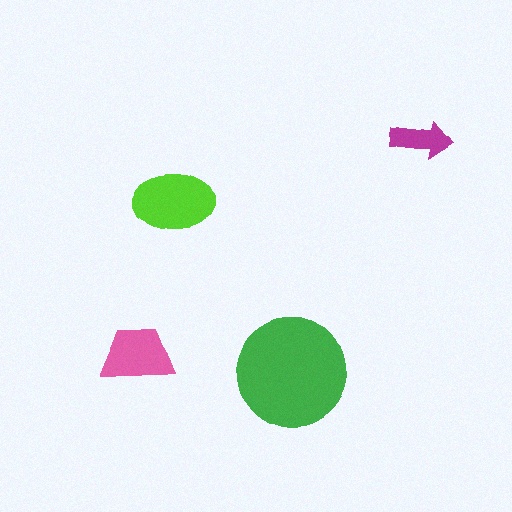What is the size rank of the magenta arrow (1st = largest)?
4th.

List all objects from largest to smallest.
The green circle, the lime ellipse, the pink trapezoid, the magenta arrow.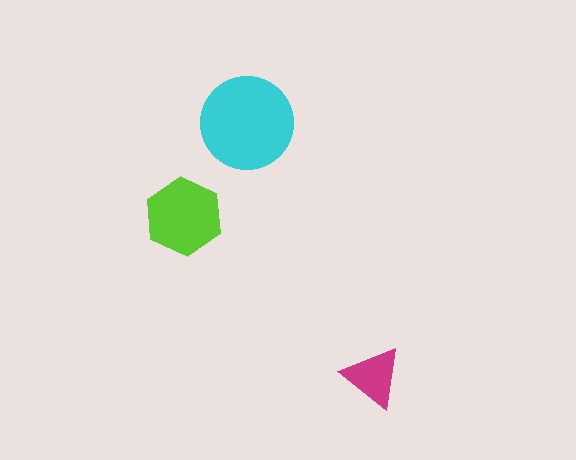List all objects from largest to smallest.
The cyan circle, the lime hexagon, the magenta triangle.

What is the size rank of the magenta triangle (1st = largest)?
3rd.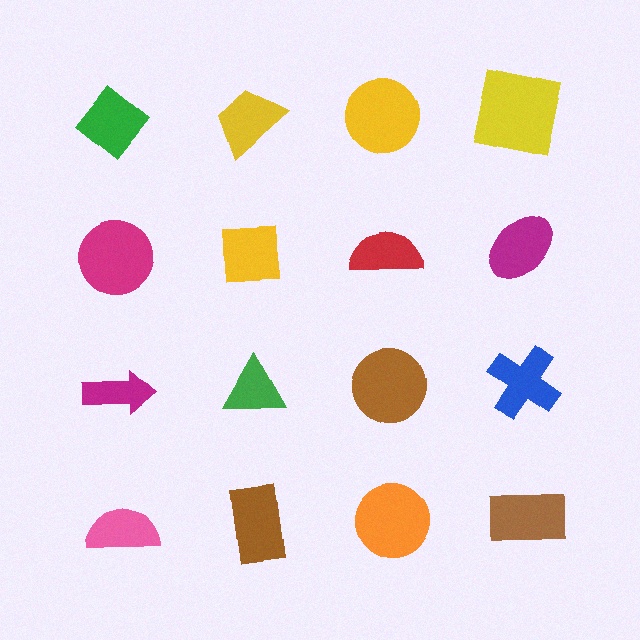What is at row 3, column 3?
A brown circle.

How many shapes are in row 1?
4 shapes.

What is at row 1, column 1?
A green diamond.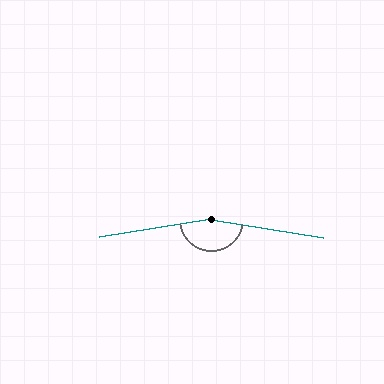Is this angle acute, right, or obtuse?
It is obtuse.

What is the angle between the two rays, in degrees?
Approximately 162 degrees.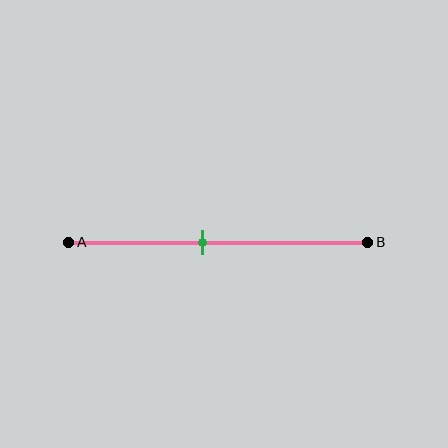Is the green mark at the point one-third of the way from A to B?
No, the mark is at about 45% from A, not at the 33% one-third point.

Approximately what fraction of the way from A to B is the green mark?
The green mark is approximately 45% of the way from A to B.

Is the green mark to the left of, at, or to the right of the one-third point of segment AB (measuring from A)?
The green mark is to the right of the one-third point of segment AB.